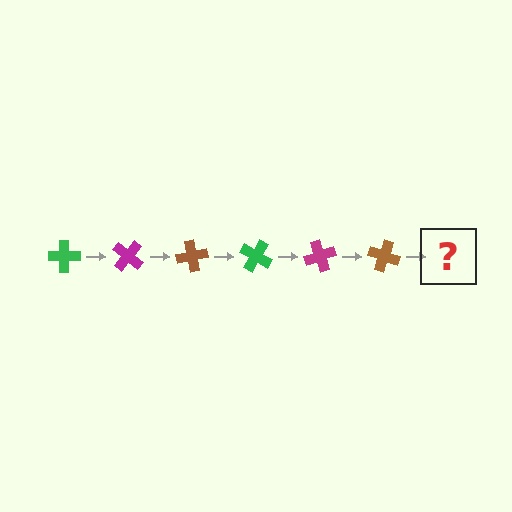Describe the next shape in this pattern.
It should be a green cross, rotated 240 degrees from the start.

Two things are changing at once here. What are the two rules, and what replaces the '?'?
The two rules are that it rotates 40 degrees each step and the color cycles through green, magenta, and brown. The '?' should be a green cross, rotated 240 degrees from the start.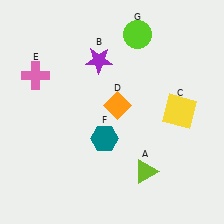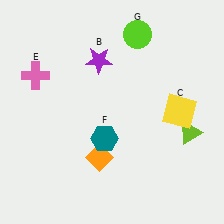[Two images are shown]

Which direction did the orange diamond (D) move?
The orange diamond (D) moved down.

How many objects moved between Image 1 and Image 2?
2 objects moved between the two images.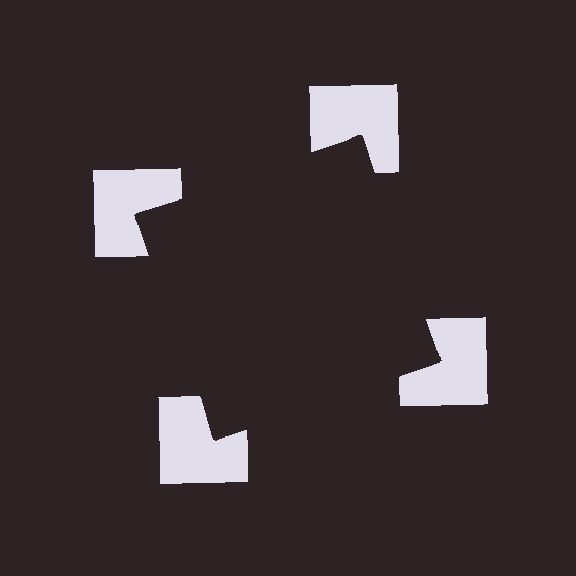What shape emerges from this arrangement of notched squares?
An illusory square — its edges are inferred from the aligned wedge cuts in the notched squares, not physically drawn.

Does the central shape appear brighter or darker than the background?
It typically appears slightly darker than the background, even though no actual brightness change is drawn.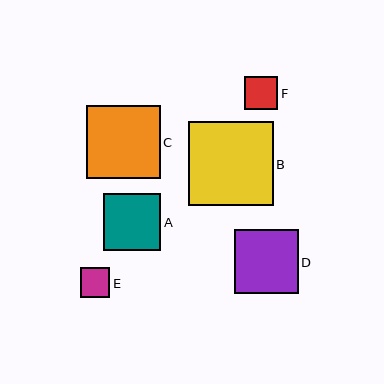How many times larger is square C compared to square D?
Square C is approximately 1.1 times the size of square D.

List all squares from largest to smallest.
From largest to smallest: B, C, D, A, F, E.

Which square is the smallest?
Square E is the smallest with a size of approximately 30 pixels.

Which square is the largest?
Square B is the largest with a size of approximately 85 pixels.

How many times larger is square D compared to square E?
Square D is approximately 2.2 times the size of square E.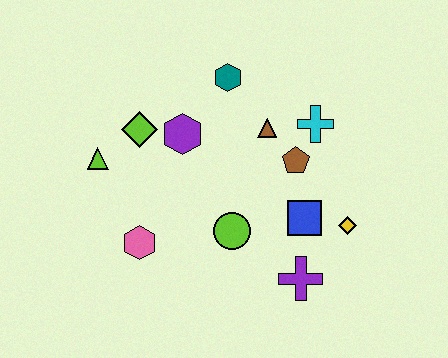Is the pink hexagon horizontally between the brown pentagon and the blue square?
No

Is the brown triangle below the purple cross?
No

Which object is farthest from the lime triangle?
The yellow diamond is farthest from the lime triangle.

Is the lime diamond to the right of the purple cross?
No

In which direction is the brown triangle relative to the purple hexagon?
The brown triangle is to the right of the purple hexagon.